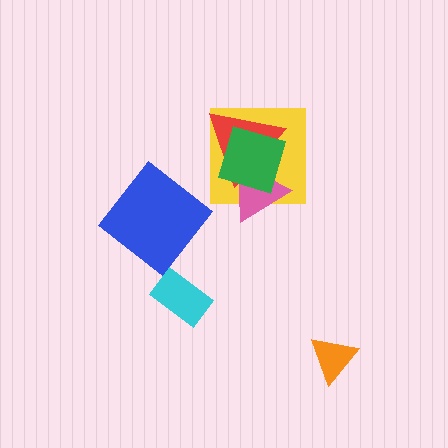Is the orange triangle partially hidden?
No, no other shape covers it.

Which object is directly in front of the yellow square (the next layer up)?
The pink triangle is directly in front of the yellow square.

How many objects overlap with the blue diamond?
0 objects overlap with the blue diamond.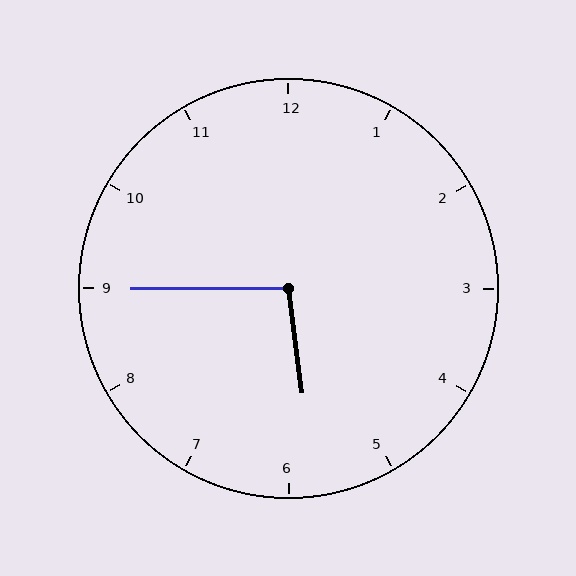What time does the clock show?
5:45.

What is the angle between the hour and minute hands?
Approximately 98 degrees.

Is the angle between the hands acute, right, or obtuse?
It is obtuse.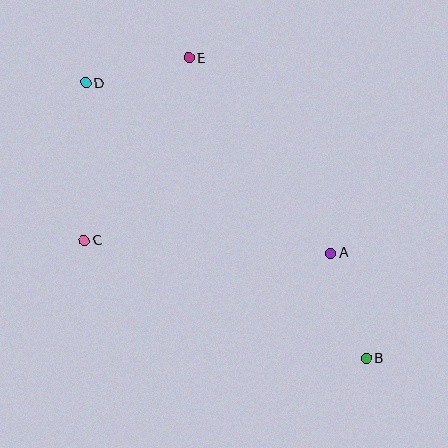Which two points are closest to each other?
Points D and E are closest to each other.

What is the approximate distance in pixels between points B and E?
The distance between B and E is approximately 349 pixels.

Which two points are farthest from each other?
Points B and D are farthest from each other.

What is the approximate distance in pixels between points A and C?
The distance between A and C is approximately 247 pixels.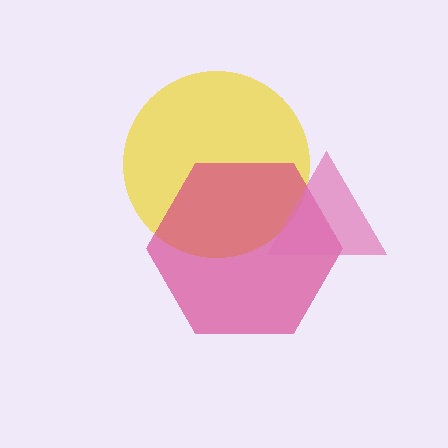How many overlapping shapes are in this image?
There are 3 overlapping shapes in the image.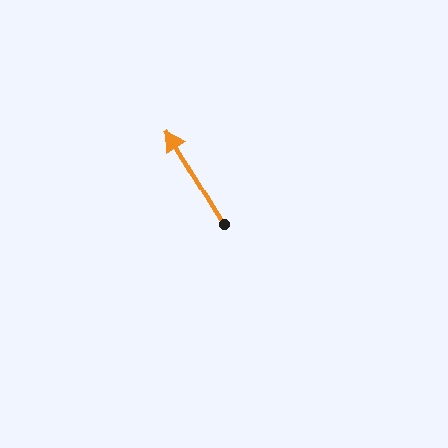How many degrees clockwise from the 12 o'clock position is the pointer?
Approximately 329 degrees.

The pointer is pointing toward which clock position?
Roughly 11 o'clock.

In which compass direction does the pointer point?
Northwest.